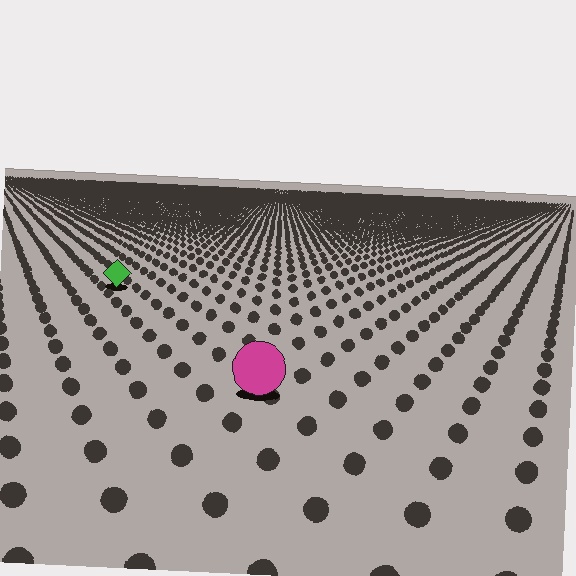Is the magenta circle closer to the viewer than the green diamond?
Yes. The magenta circle is closer — you can tell from the texture gradient: the ground texture is coarser near it.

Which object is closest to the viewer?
The magenta circle is closest. The texture marks near it are larger and more spread out.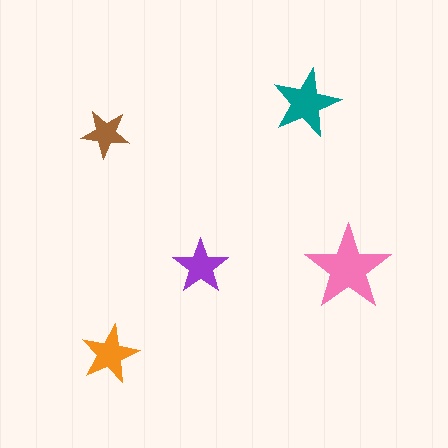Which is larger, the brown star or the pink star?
The pink one.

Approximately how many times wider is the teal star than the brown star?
About 1.5 times wider.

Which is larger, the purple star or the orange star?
The orange one.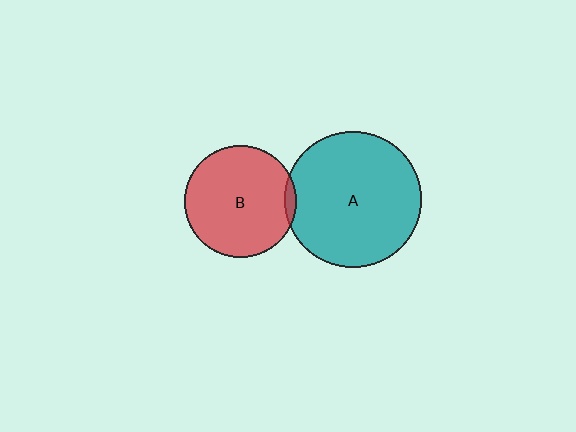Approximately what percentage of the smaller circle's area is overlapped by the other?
Approximately 5%.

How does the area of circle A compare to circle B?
Approximately 1.5 times.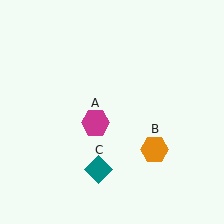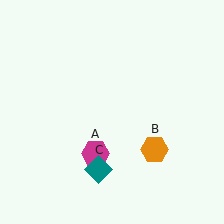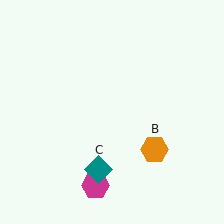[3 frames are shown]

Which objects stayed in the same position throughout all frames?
Orange hexagon (object B) and teal diamond (object C) remained stationary.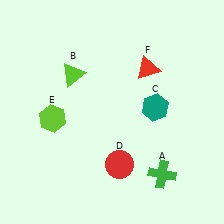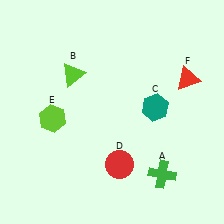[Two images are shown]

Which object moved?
The red triangle (F) moved right.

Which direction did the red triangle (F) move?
The red triangle (F) moved right.